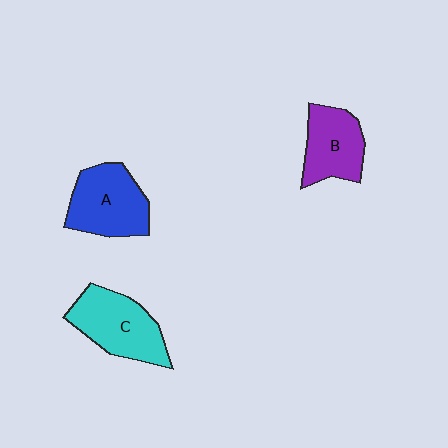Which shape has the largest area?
Shape C (cyan).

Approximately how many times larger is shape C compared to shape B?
Approximately 1.2 times.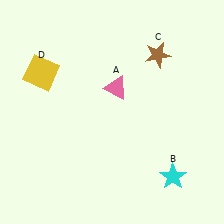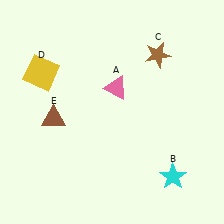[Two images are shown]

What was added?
A brown triangle (E) was added in Image 2.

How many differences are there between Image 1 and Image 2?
There is 1 difference between the two images.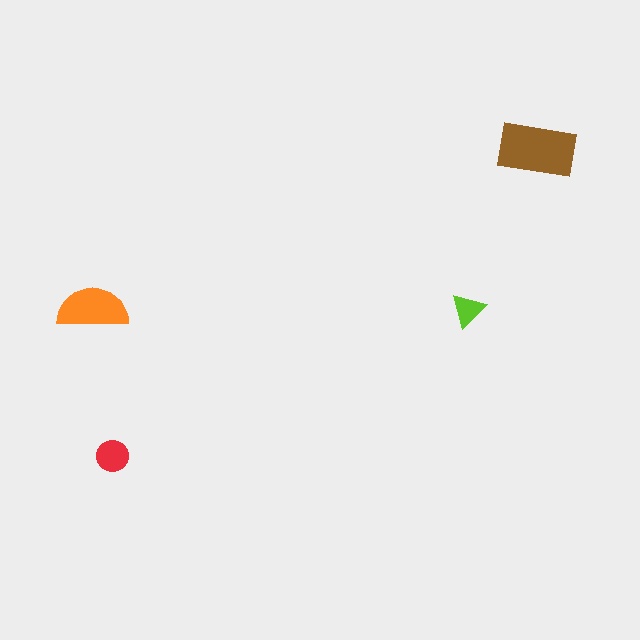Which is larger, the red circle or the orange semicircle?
The orange semicircle.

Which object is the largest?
The brown rectangle.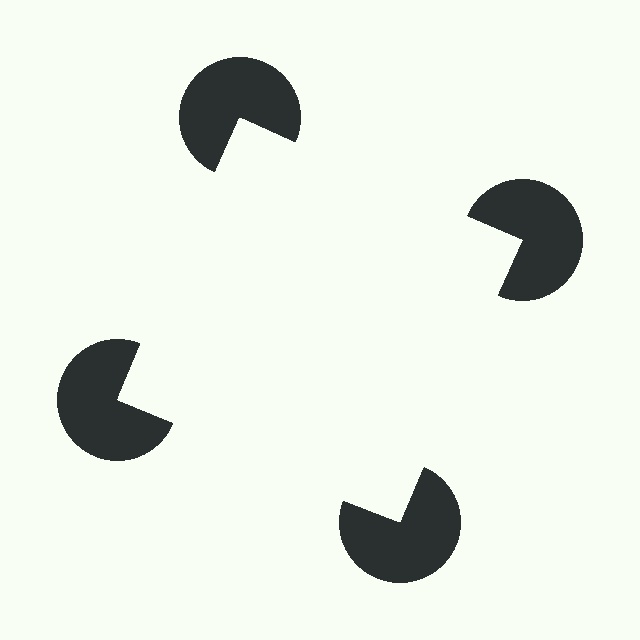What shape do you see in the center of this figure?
An illusory square — its edges are inferred from the aligned wedge cuts in the pac-man discs, not physically drawn.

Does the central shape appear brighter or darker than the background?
It typically appears slightly brighter than the background, even though no actual brightness change is drawn.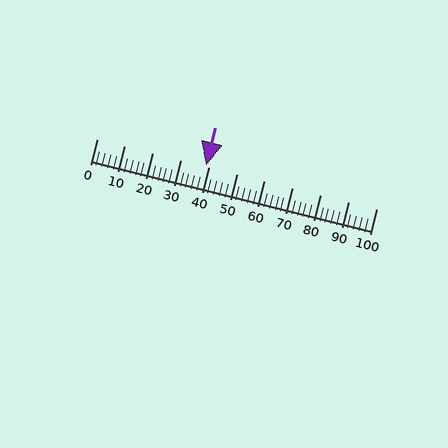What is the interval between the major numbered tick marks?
The major tick marks are spaced 10 units apart.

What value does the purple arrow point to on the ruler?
The purple arrow points to approximately 39.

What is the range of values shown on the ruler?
The ruler shows values from 0 to 100.